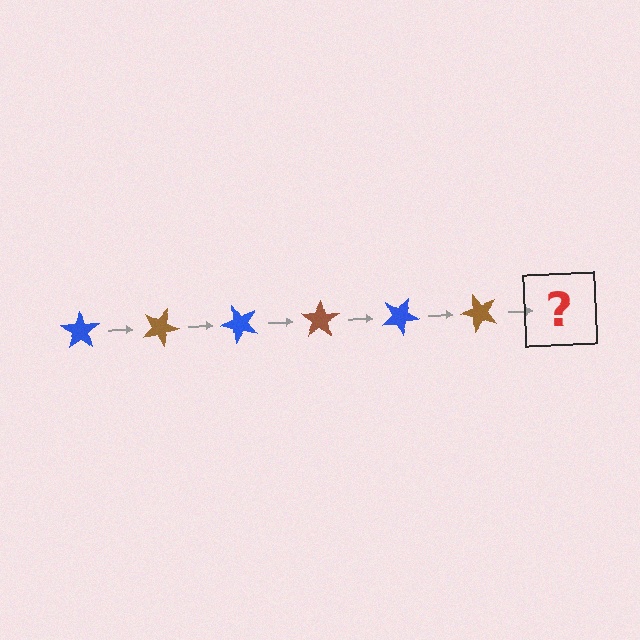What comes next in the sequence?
The next element should be a blue star, rotated 150 degrees from the start.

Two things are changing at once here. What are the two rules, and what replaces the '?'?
The two rules are that it rotates 25 degrees each step and the color cycles through blue and brown. The '?' should be a blue star, rotated 150 degrees from the start.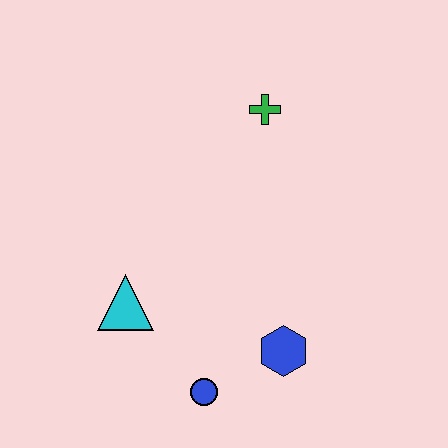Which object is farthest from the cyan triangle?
The green cross is farthest from the cyan triangle.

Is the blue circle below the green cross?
Yes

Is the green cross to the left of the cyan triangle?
No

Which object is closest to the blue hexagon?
The blue circle is closest to the blue hexagon.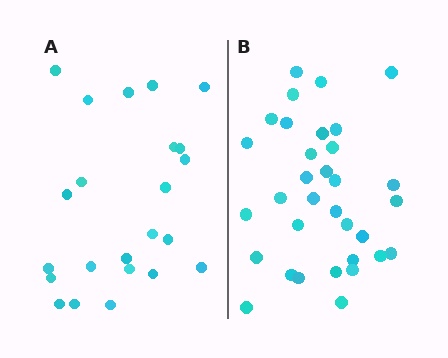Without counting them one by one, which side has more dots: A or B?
Region B (the right region) has more dots.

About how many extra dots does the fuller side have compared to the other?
Region B has roughly 10 or so more dots than region A.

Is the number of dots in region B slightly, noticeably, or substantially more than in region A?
Region B has noticeably more, but not dramatically so. The ratio is roughly 1.4 to 1.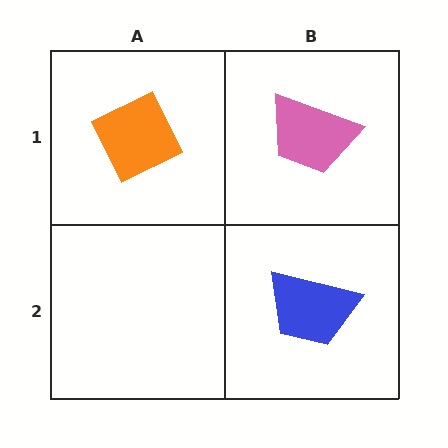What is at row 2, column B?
A blue trapezoid.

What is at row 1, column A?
An orange diamond.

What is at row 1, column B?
A pink trapezoid.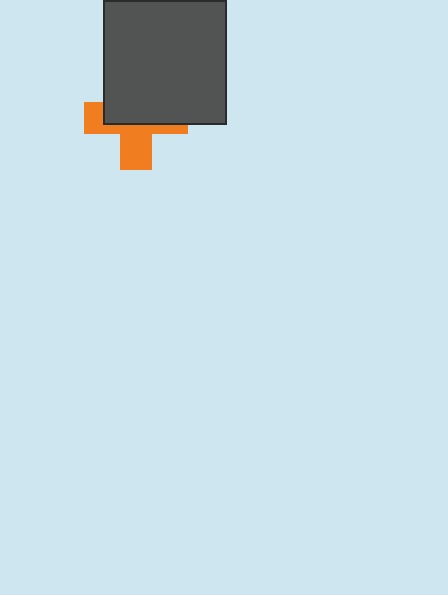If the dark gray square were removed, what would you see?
You would see the complete orange cross.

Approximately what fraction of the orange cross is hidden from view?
Roughly 56% of the orange cross is hidden behind the dark gray square.